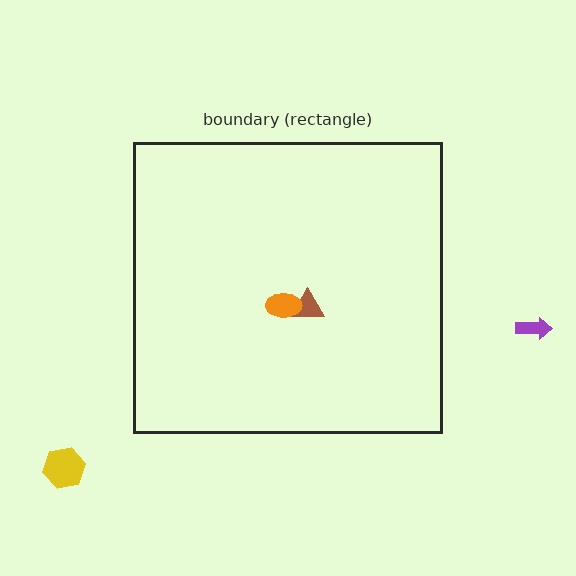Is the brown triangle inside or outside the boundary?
Inside.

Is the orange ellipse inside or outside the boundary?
Inside.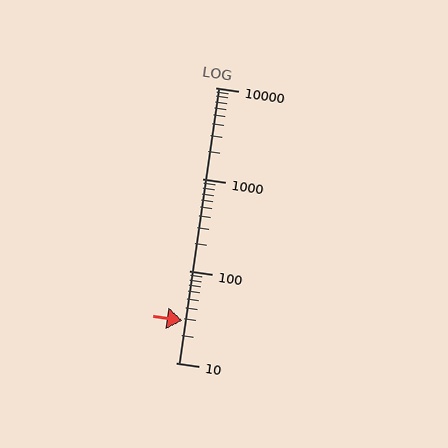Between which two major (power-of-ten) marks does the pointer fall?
The pointer is between 10 and 100.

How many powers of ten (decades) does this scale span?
The scale spans 3 decades, from 10 to 10000.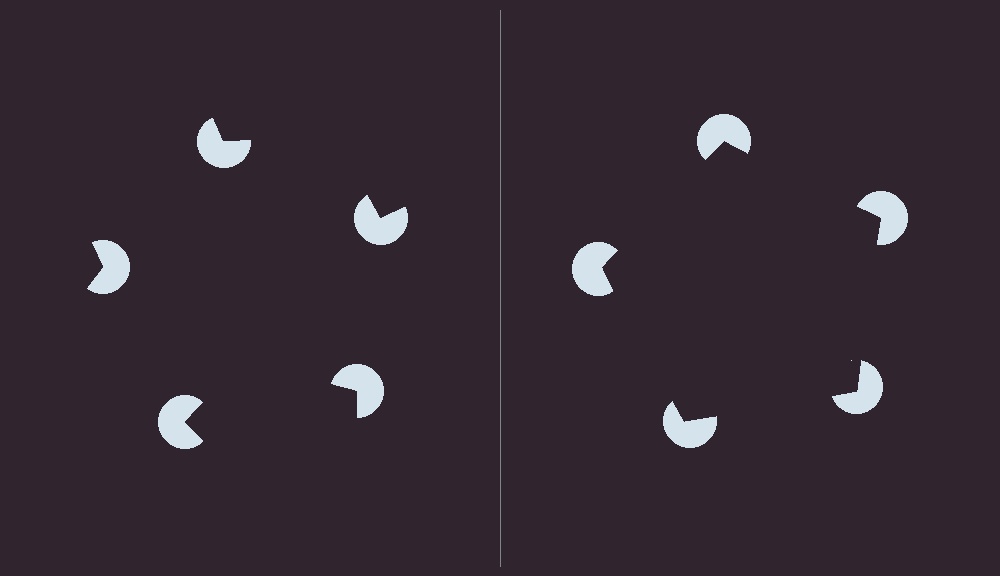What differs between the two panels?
The pac-man discs are positioned identically on both sides; only the wedge orientations differ. On the right they align to a pentagon; on the left they are misaligned.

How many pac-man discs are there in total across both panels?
10 — 5 on each side.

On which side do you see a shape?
An illusory pentagon appears on the right side. On the left side the wedge cuts are rotated, so no coherent shape forms.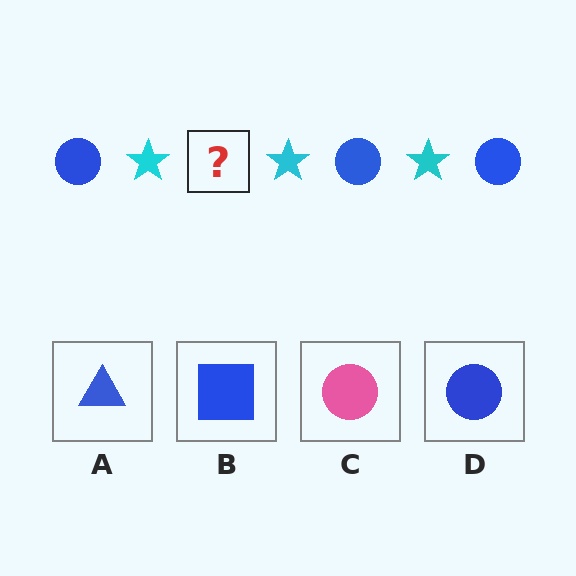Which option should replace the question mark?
Option D.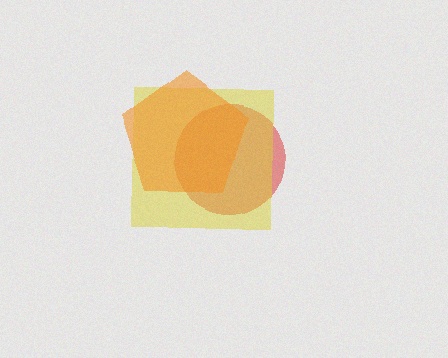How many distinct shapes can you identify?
There are 3 distinct shapes: a red circle, a yellow square, an orange pentagon.